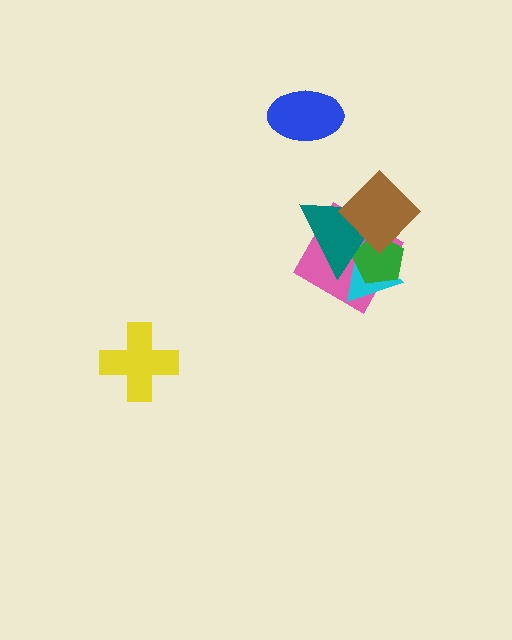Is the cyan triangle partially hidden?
Yes, it is partially covered by another shape.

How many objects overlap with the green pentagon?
4 objects overlap with the green pentagon.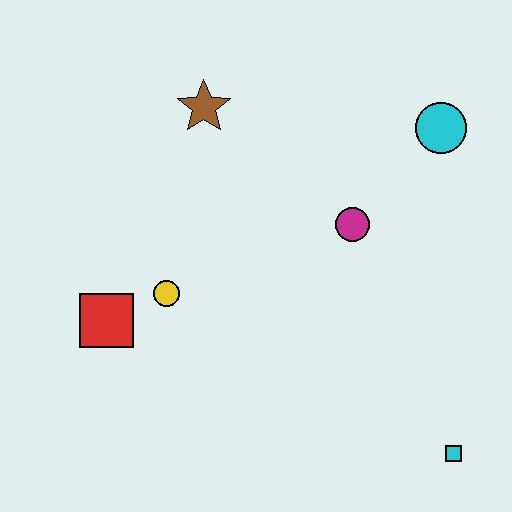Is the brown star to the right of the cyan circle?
No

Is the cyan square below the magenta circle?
Yes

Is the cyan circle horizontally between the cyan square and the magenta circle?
Yes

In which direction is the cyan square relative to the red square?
The cyan square is to the right of the red square.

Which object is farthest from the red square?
The cyan circle is farthest from the red square.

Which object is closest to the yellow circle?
The red square is closest to the yellow circle.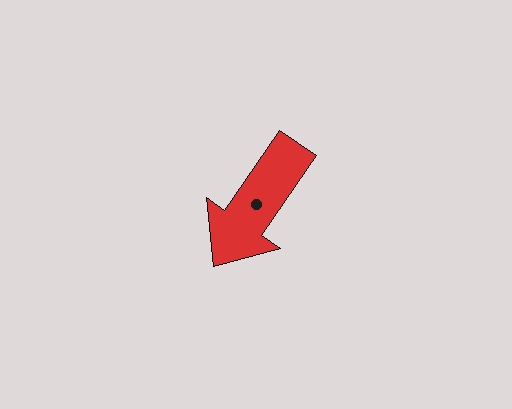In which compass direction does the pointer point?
Southwest.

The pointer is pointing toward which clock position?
Roughly 7 o'clock.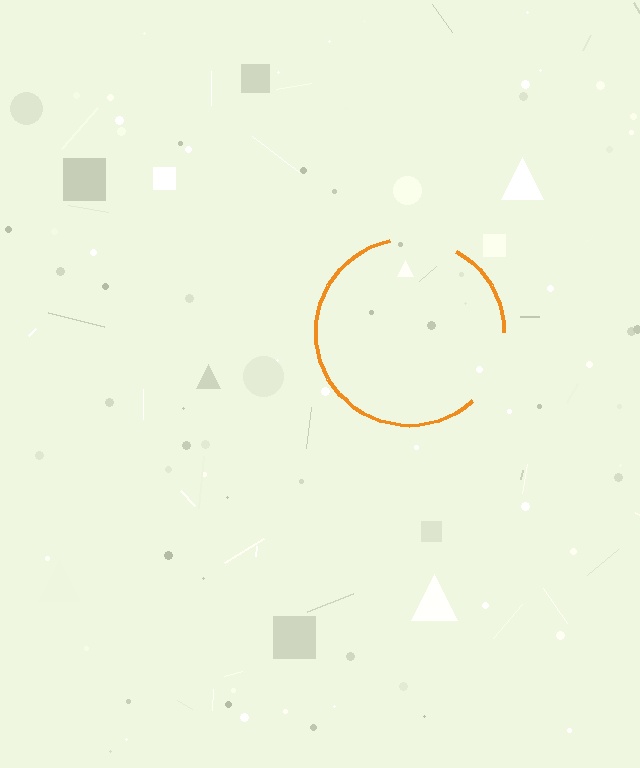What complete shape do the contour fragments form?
The contour fragments form a circle.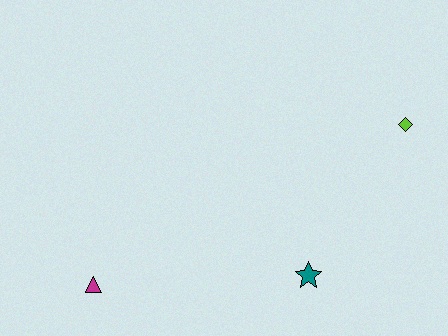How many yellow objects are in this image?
There are no yellow objects.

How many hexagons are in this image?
There are no hexagons.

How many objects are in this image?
There are 3 objects.